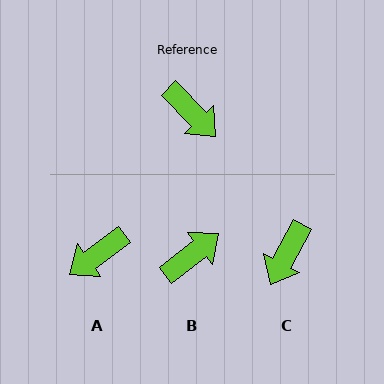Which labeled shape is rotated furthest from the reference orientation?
A, about 98 degrees away.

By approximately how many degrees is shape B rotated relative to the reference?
Approximately 85 degrees counter-clockwise.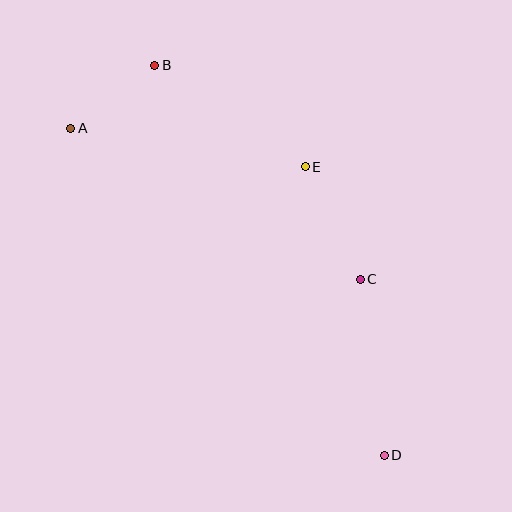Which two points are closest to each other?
Points A and B are closest to each other.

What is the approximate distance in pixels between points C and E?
The distance between C and E is approximately 126 pixels.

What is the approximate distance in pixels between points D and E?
The distance between D and E is approximately 299 pixels.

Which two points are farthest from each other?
Points A and D are farthest from each other.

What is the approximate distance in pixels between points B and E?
The distance between B and E is approximately 181 pixels.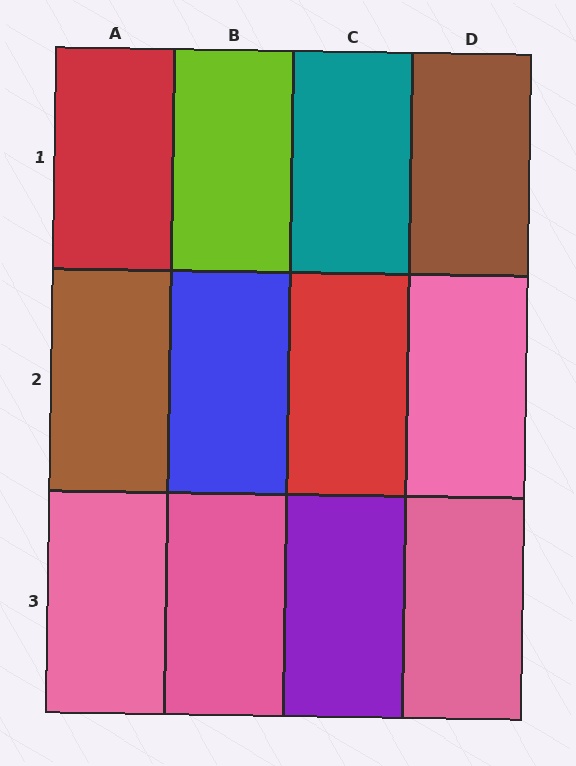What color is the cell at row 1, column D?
Brown.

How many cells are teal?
1 cell is teal.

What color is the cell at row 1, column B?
Lime.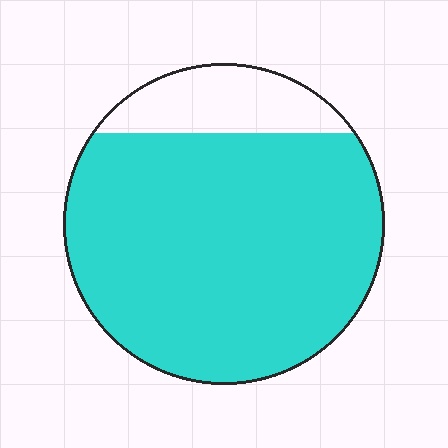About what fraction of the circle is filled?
About five sixths (5/6).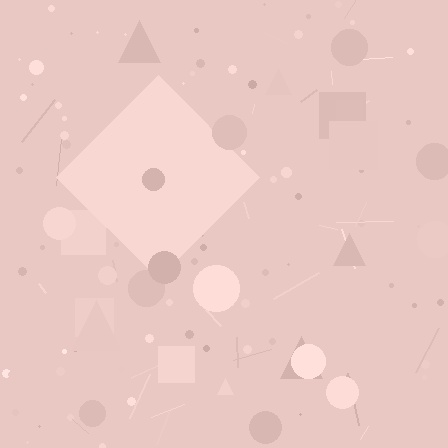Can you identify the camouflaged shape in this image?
The camouflaged shape is a diamond.